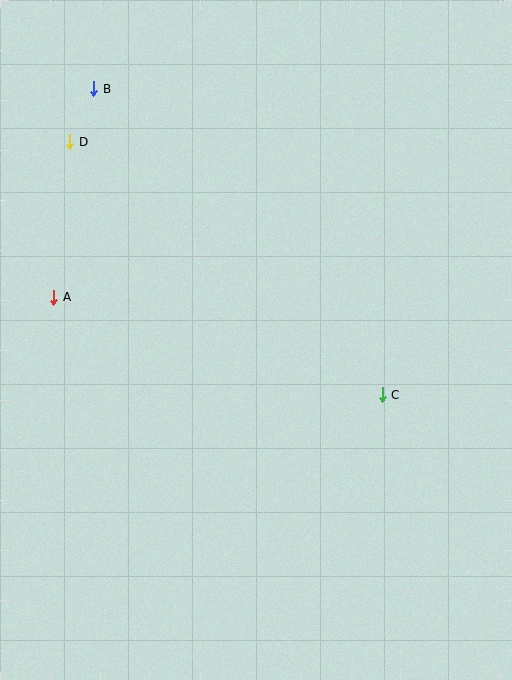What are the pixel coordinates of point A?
Point A is at (54, 297).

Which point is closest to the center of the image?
Point C at (382, 395) is closest to the center.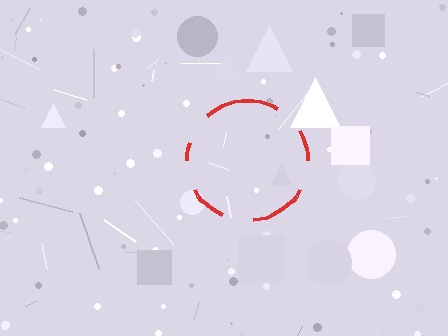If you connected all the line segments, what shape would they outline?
They would outline a circle.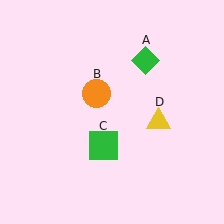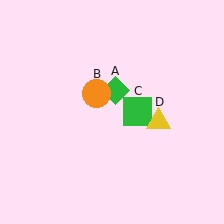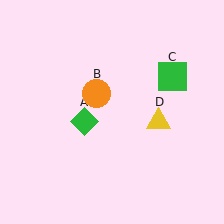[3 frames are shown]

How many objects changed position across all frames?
2 objects changed position: green diamond (object A), green square (object C).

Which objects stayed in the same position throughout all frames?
Orange circle (object B) and yellow triangle (object D) remained stationary.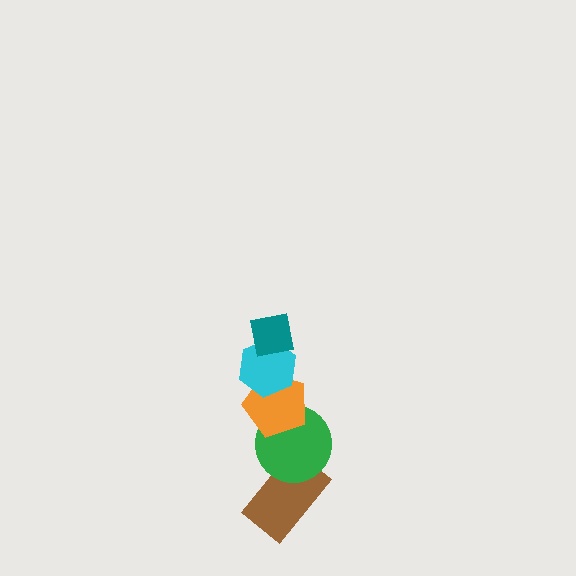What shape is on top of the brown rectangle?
The green circle is on top of the brown rectangle.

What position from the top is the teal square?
The teal square is 1st from the top.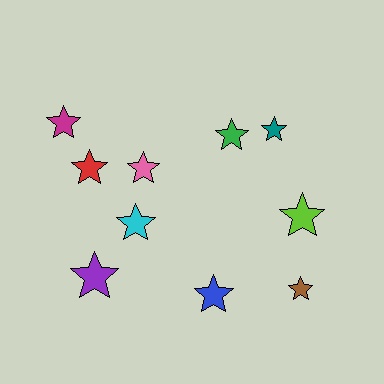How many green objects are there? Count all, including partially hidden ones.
There is 1 green object.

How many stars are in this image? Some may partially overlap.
There are 10 stars.